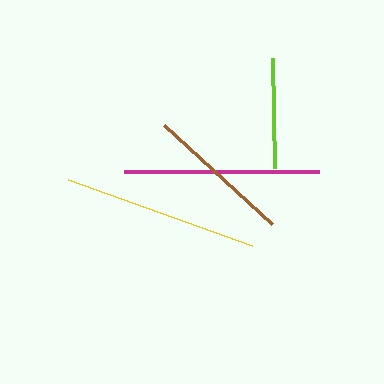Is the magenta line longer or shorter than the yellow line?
The yellow line is longer than the magenta line.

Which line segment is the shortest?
The lime line is the shortest at approximately 110 pixels.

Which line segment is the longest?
The yellow line is the longest at approximately 196 pixels.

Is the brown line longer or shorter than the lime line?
The brown line is longer than the lime line.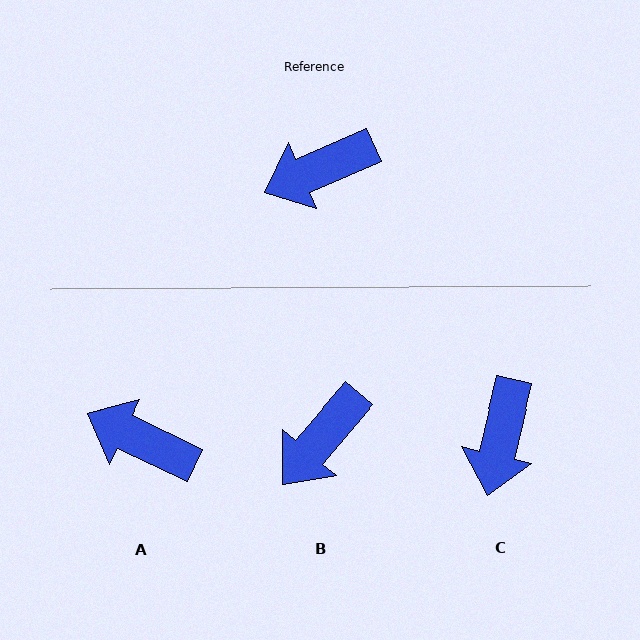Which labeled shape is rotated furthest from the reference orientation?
C, about 53 degrees away.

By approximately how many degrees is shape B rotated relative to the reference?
Approximately 26 degrees counter-clockwise.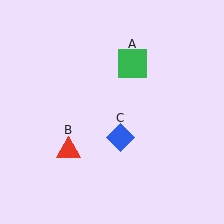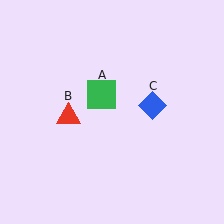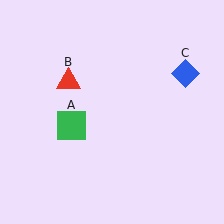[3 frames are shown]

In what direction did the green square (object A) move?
The green square (object A) moved down and to the left.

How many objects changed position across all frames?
3 objects changed position: green square (object A), red triangle (object B), blue diamond (object C).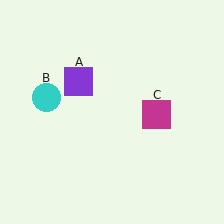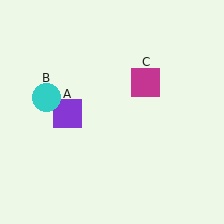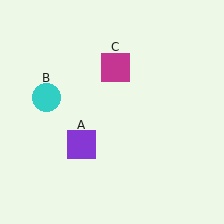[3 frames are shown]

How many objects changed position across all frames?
2 objects changed position: purple square (object A), magenta square (object C).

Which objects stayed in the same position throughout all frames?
Cyan circle (object B) remained stationary.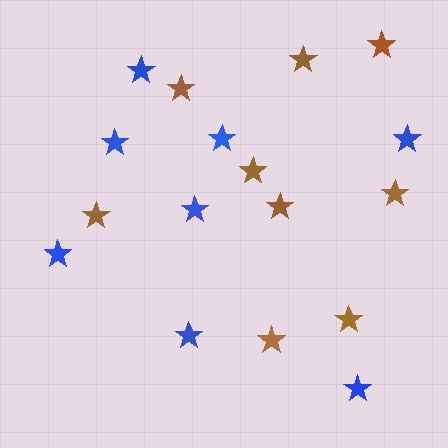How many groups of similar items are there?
There are 2 groups: one group of blue stars (8) and one group of brown stars (9).